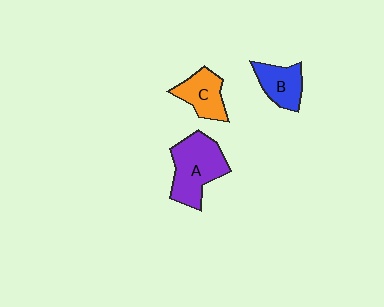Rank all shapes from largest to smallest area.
From largest to smallest: A (purple), C (orange), B (blue).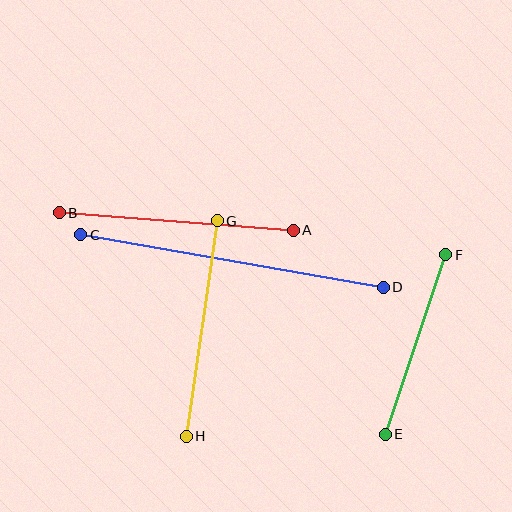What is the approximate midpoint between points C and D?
The midpoint is at approximately (232, 261) pixels.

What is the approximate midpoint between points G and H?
The midpoint is at approximately (202, 329) pixels.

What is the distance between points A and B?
The distance is approximately 235 pixels.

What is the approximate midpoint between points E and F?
The midpoint is at approximately (416, 344) pixels.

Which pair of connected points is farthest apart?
Points C and D are farthest apart.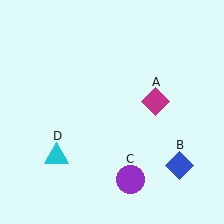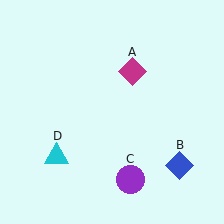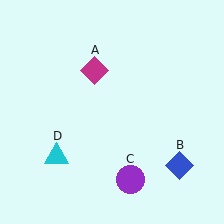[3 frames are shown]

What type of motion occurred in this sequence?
The magenta diamond (object A) rotated counterclockwise around the center of the scene.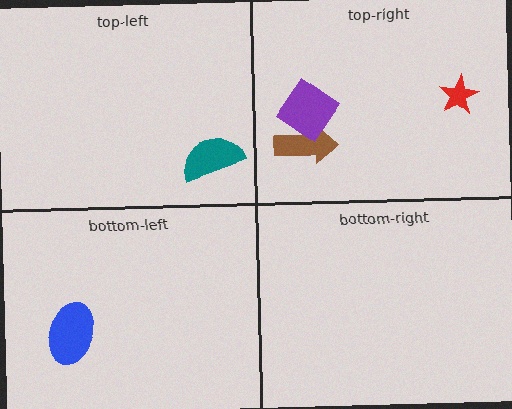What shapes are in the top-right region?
The brown arrow, the purple diamond, the red star.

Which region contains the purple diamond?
The top-right region.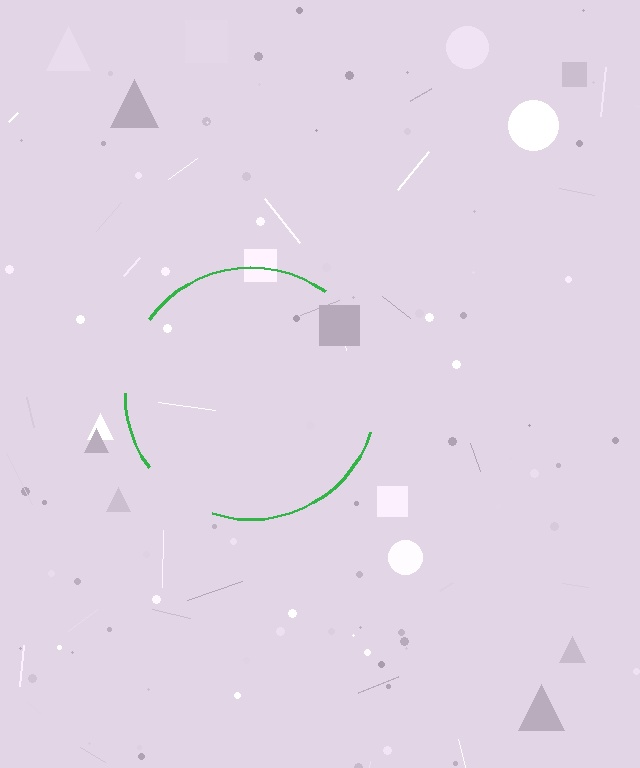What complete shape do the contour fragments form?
The contour fragments form a circle.